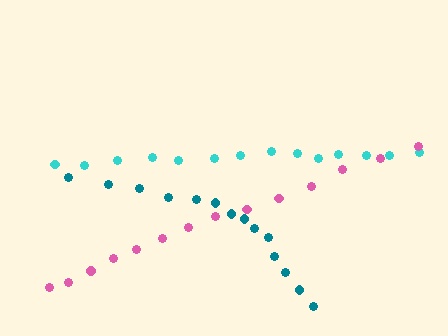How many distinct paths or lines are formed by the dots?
There are 3 distinct paths.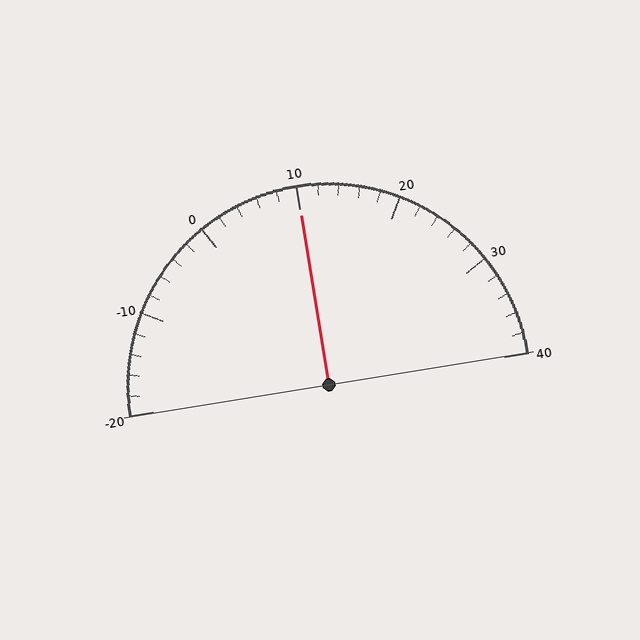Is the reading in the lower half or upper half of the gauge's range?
The reading is in the upper half of the range (-20 to 40).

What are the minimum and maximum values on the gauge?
The gauge ranges from -20 to 40.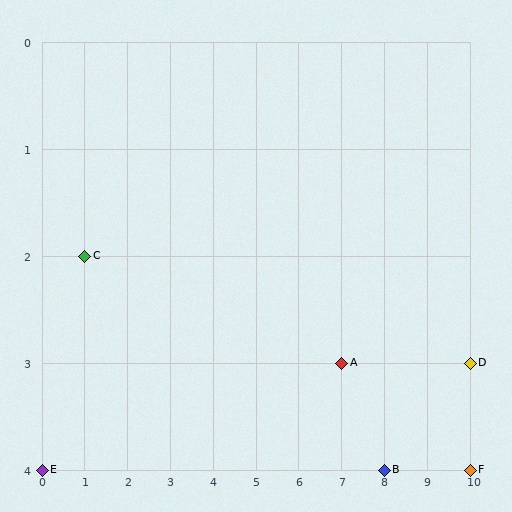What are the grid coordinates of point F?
Point F is at grid coordinates (10, 4).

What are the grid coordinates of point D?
Point D is at grid coordinates (10, 3).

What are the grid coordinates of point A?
Point A is at grid coordinates (7, 3).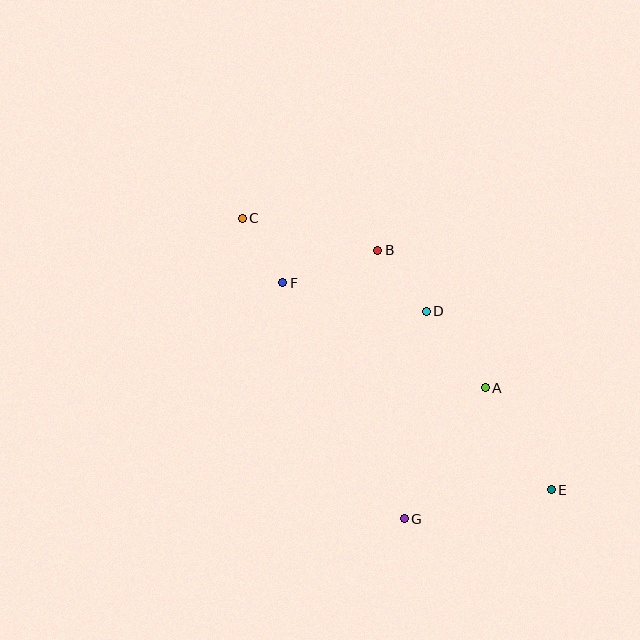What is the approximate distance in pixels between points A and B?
The distance between A and B is approximately 175 pixels.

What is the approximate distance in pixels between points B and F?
The distance between B and F is approximately 100 pixels.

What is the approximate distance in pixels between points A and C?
The distance between A and C is approximately 296 pixels.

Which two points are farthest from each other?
Points C and E are farthest from each other.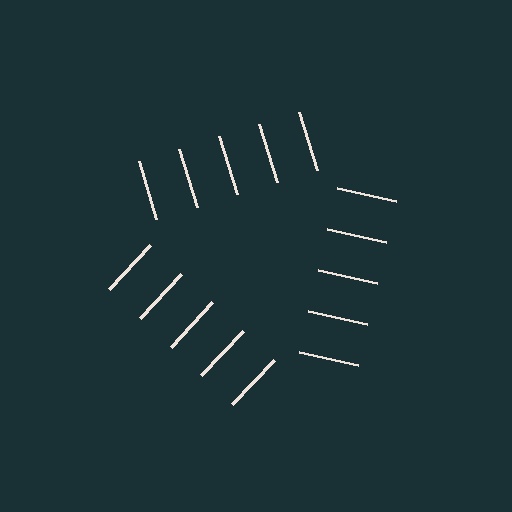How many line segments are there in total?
15 — 5 along each of the 3 edges.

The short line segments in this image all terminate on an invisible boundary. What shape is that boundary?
An illusory triangle — the line segments terminate on its edges but no continuous stroke is drawn.